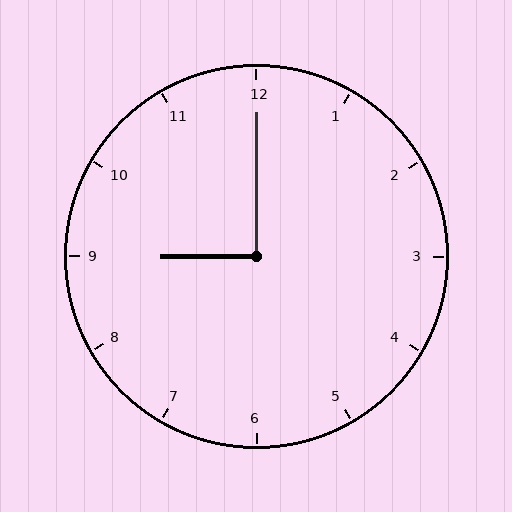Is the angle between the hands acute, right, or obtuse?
It is right.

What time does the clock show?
9:00.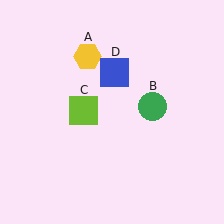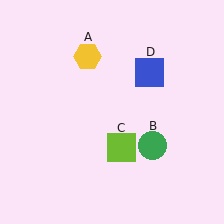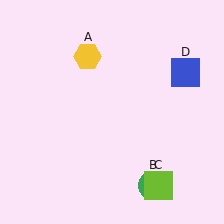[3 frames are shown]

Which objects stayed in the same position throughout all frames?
Yellow hexagon (object A) remained stationary.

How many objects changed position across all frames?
3 objects changed position: green circle (object B), lime square (object C), blue square (object D).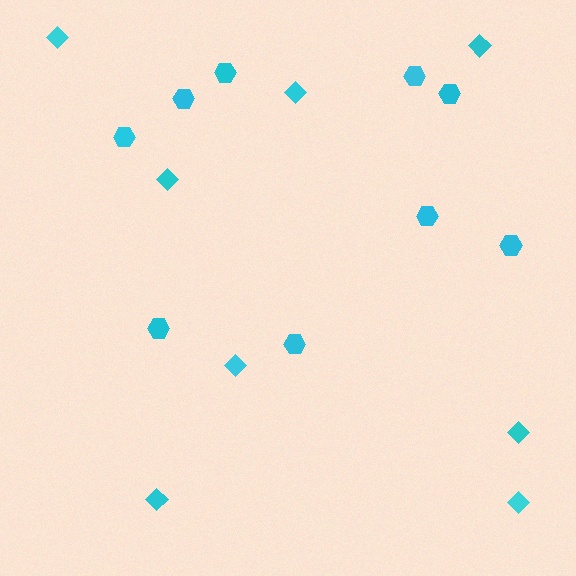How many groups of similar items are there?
There are 2 groups: one group of hexagons (9) and one group of diamonds (8).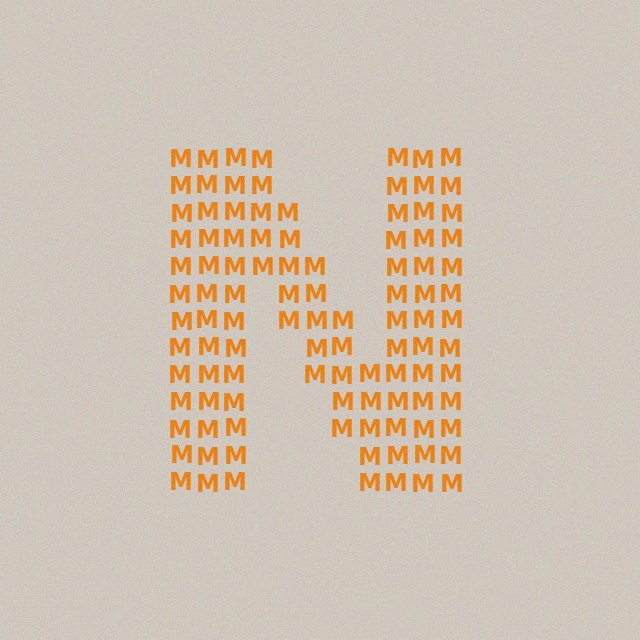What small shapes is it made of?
It is made of small letter M's.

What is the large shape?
The large shape is the letter N.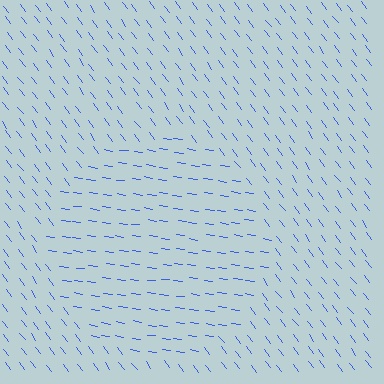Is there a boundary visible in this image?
Yes, there is a texture boundary formed by a change in line orientation.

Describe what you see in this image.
The image is filled with small blue line segments. A circle region in the image has lines oriented differently from the surrounding lines, creating a visible texture boundary.